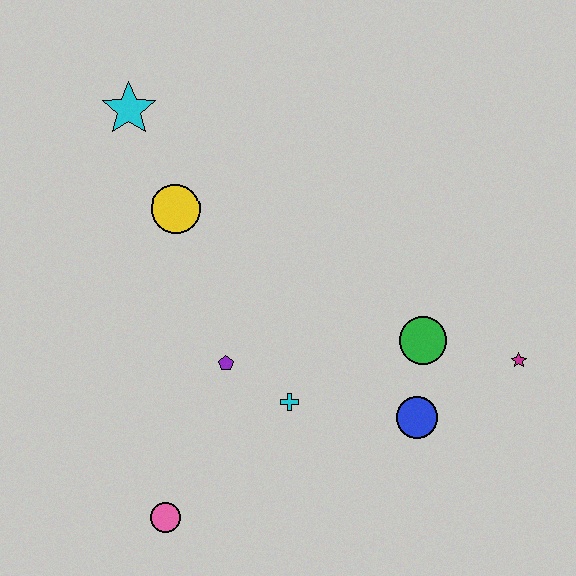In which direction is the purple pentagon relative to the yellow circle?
The purple pentagon is below the yellow circle.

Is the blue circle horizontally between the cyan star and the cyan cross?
No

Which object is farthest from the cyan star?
The magenta star is farthest from the cyan star.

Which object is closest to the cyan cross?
The purple pentagon is closest to the cyan cross.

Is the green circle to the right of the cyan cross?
Yes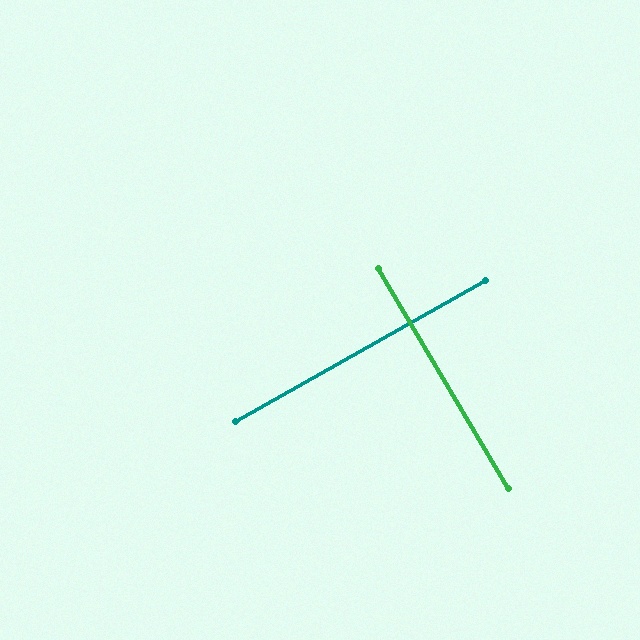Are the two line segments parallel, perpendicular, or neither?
Perpendicular — they meet at approximately 89°.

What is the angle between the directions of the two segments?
Approximately 89 degrees.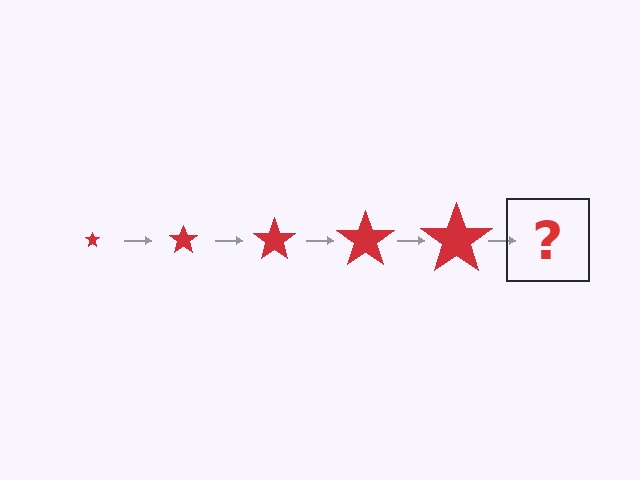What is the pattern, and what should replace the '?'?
The pattern is that the star gets progressively larger each step. The '?' should be a red star, larger than the previous one.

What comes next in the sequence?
The next element should be a red star, larger than the previous one.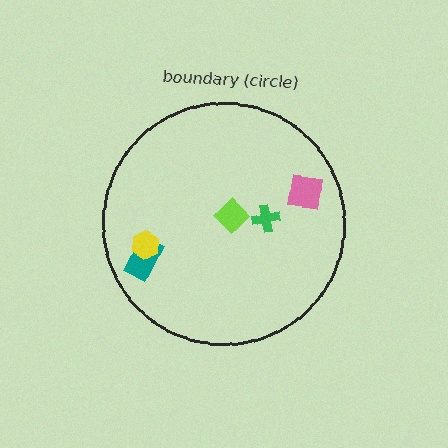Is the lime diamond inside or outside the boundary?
Inside.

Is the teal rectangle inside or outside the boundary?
Inside.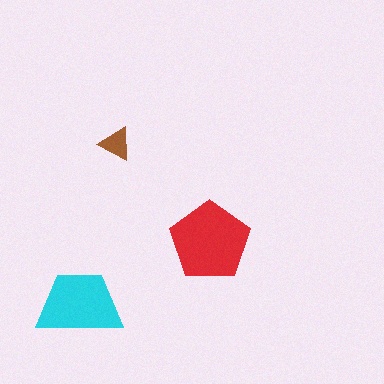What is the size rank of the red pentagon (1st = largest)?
1st.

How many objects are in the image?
There are 3 objects in the image.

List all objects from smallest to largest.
The brown triangle, the cyan trapezoid, the red pentagon.